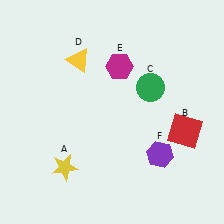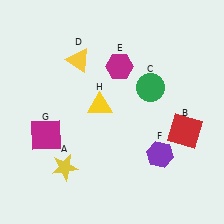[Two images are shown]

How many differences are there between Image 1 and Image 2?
There are 2 differences between the two images.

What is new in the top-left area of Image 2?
A yellow triangle (H) was added in the top-left area of Image 2.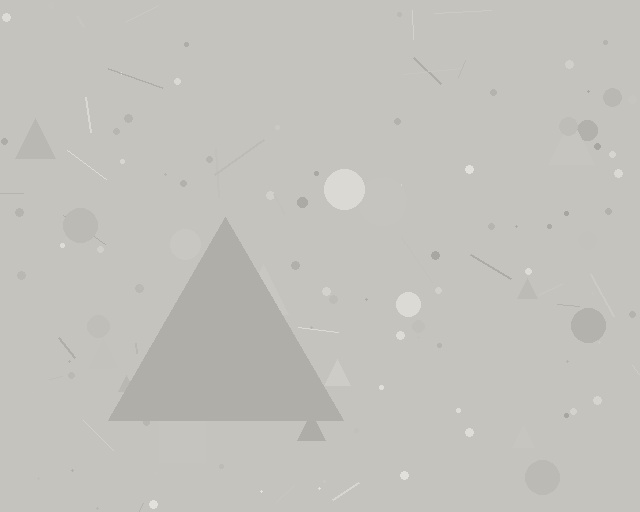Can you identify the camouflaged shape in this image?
The camouflaged shape is a triangle.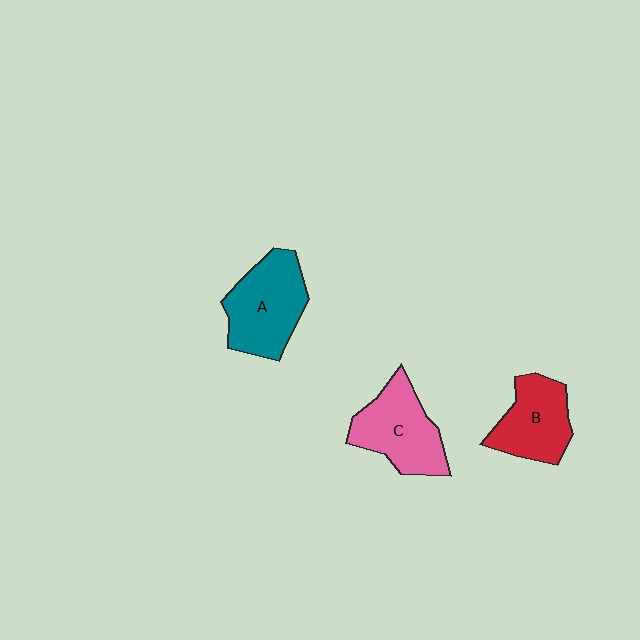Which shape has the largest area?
Shape A (teal).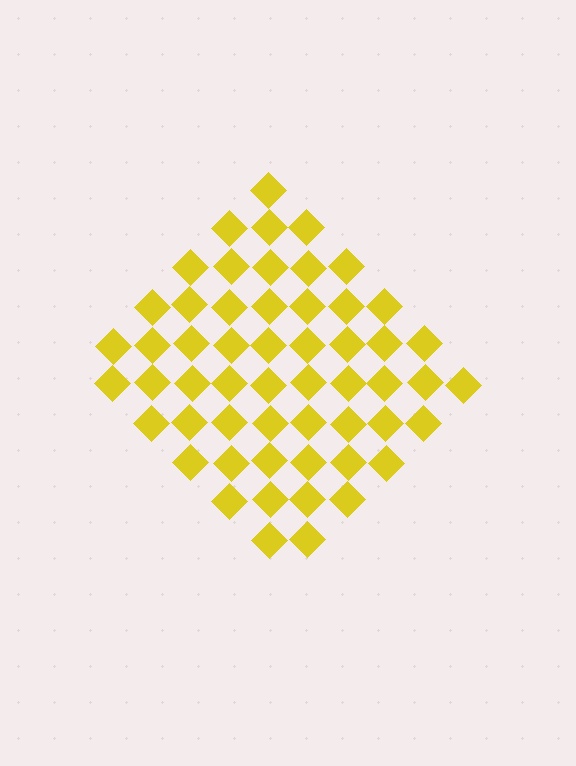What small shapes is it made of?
It is made of small diamonds.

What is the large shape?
The large shape is a diamond.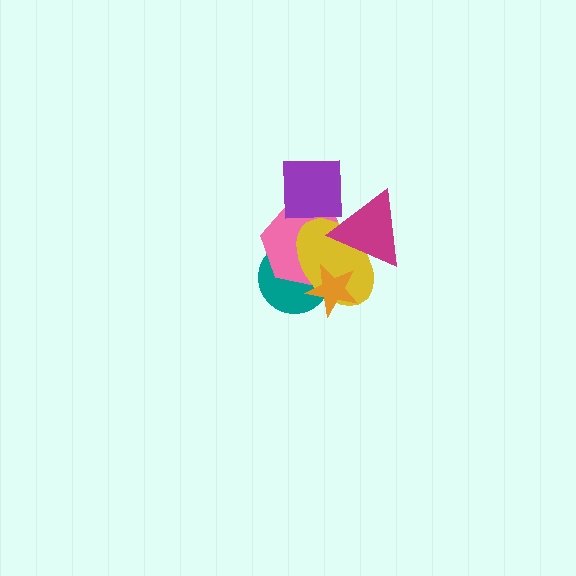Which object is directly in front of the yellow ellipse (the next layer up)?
The magenta triangle is directly in front of the yellow ellipse.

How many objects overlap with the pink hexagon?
5 objects overlap with the pink hexagon.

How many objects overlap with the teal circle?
3 objects overlap with the teal circle.